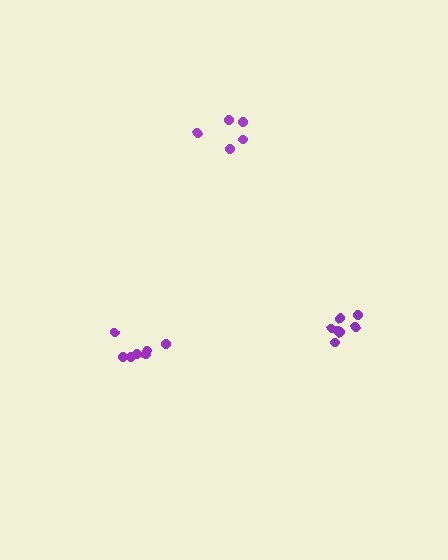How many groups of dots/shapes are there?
There are 3 groups.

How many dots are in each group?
Group 1: 7 dots, Group 2: 5 dots, Group 3: 7 dots (19 total).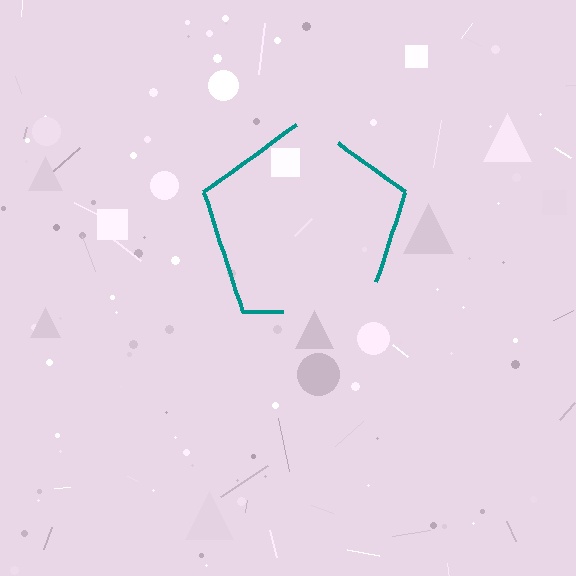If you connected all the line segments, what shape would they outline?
They would outline a pentagon.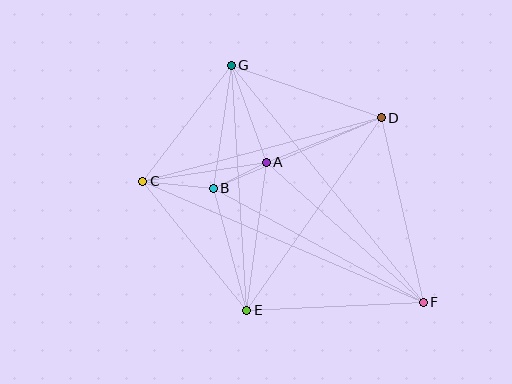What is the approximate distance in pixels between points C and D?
The distance between C and D is approximately 247 pixels.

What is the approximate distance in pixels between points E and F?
The distance between E and F is approximately 176 pixels.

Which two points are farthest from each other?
Points C and F are farthest from each other.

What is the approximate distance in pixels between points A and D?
The distance between A and D is approximately 123 pixels.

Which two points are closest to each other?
Points A and B are closest to each other.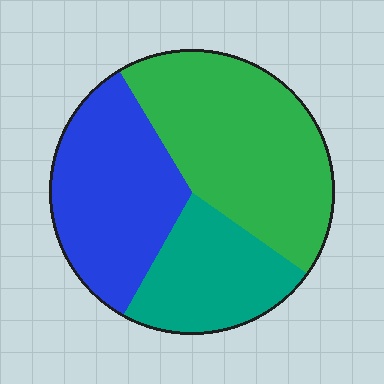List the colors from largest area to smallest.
From largest to smallest: green, blue, teal.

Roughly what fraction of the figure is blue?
Blue covers 33% of the figure.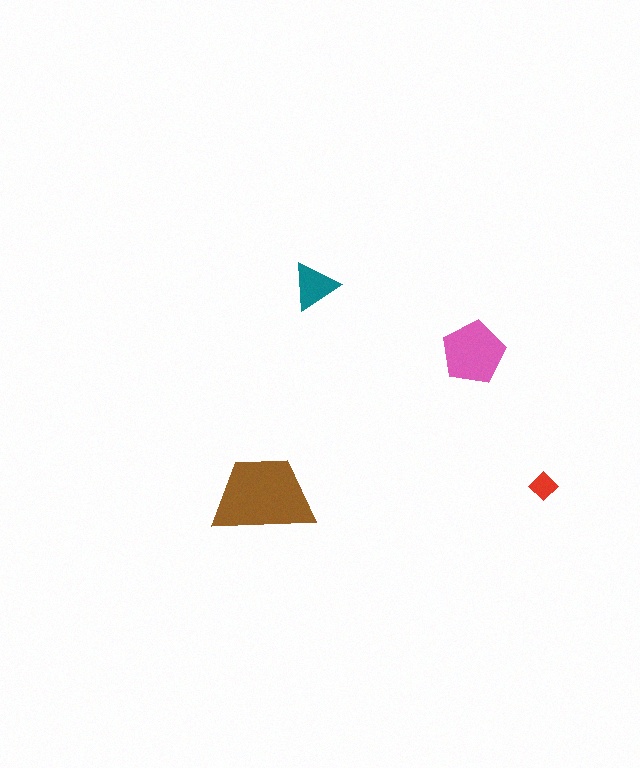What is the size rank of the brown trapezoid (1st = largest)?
1st.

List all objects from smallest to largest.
The red diamond, the teal triangle, the pink pentagon, the brown trapezoid.